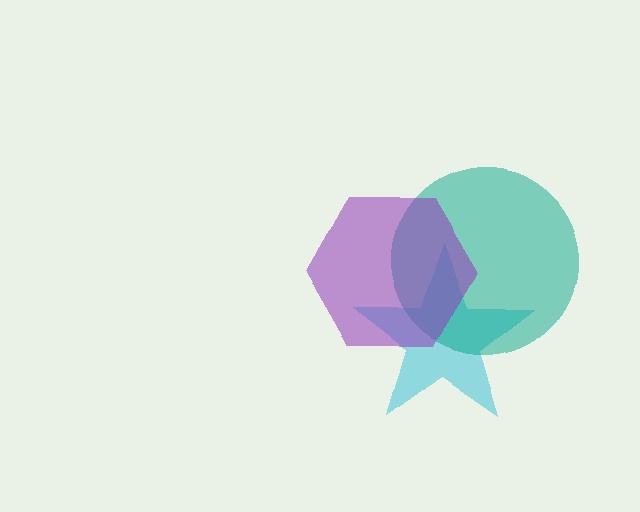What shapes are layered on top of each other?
The layered shapes are: a cyan star, a teal circle, a purple hexagon.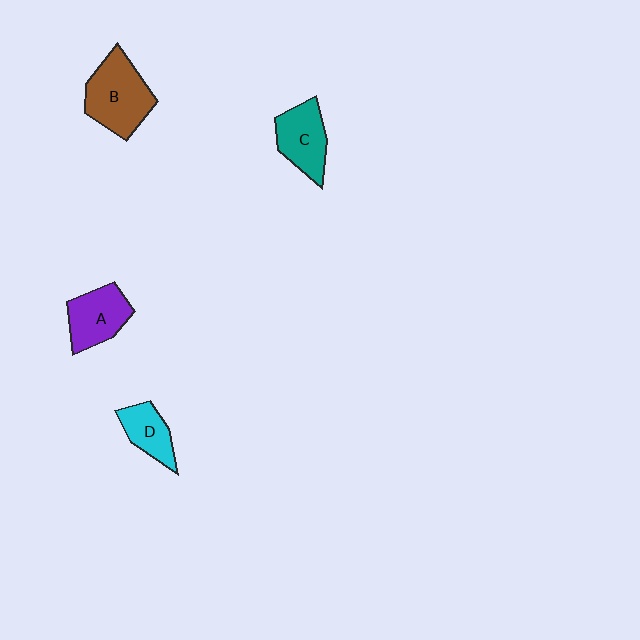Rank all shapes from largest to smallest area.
From largest to smallest: B (brown), A (purple), C (teal), D (cyan).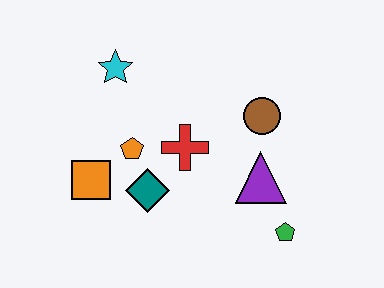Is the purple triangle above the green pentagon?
Yes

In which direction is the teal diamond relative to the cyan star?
The teal diamond is below the cyan star.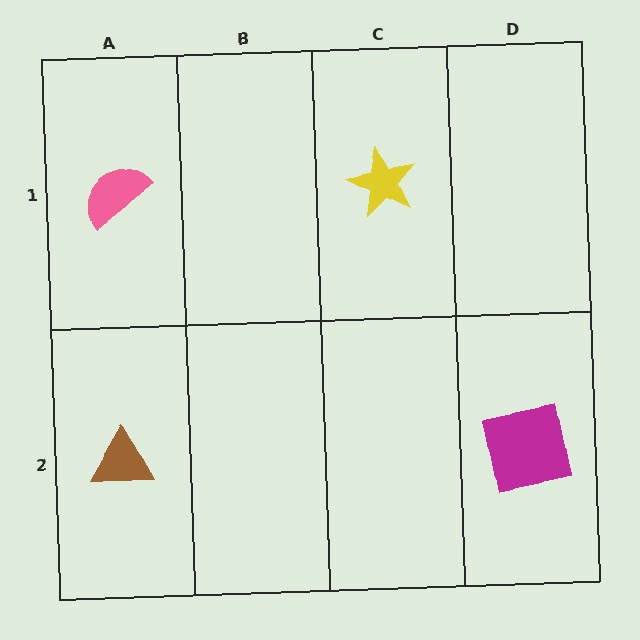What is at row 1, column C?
A yellow star.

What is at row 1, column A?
A pink semicircle.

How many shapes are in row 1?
2 shapes.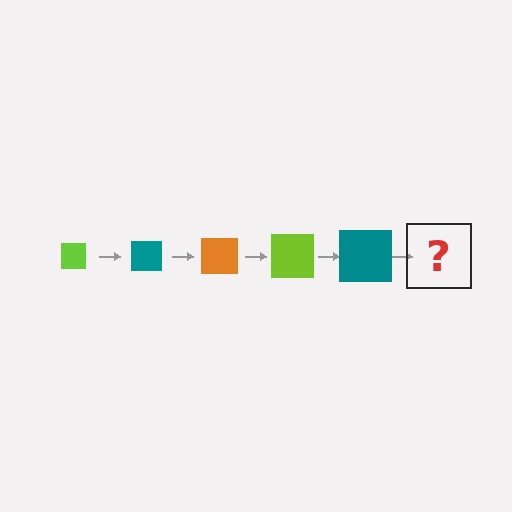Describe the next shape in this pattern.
It should be an orange square, larger than the previous one.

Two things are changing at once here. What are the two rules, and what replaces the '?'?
The two rules are that the square grows larger each step and the color cycles through lime, teal, and orange. The '?' should be an orange square, larger than the previous one.